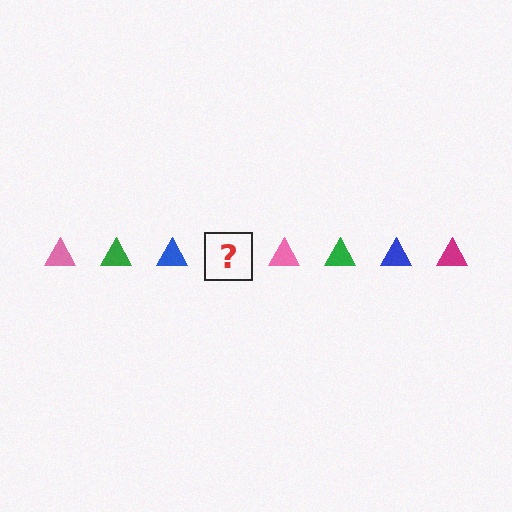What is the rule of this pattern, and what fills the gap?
The rule is that the pattern cycles through pink, green, blue, magenta triangles. The gap should be filled with a magenta triangle.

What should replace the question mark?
The question mark should be replaced with a magenta triangle.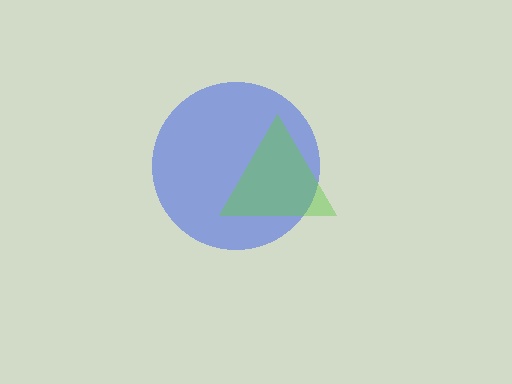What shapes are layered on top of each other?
The layered shapes are: a blue circle, a lime triangle.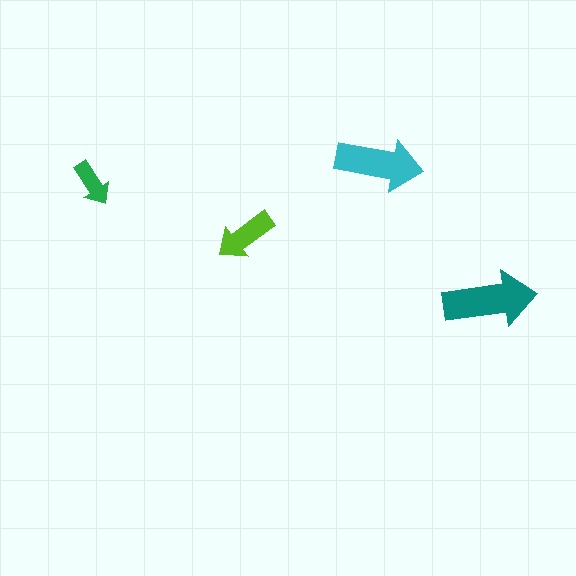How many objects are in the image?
There are 4 objects in the image.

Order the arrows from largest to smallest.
the teal one, the cyan one, the lime one, the green one.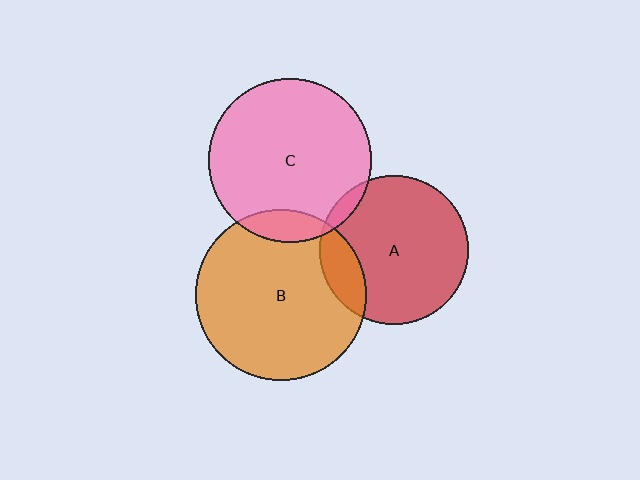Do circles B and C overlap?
Yes.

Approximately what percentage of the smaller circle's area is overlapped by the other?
Approximately 10%.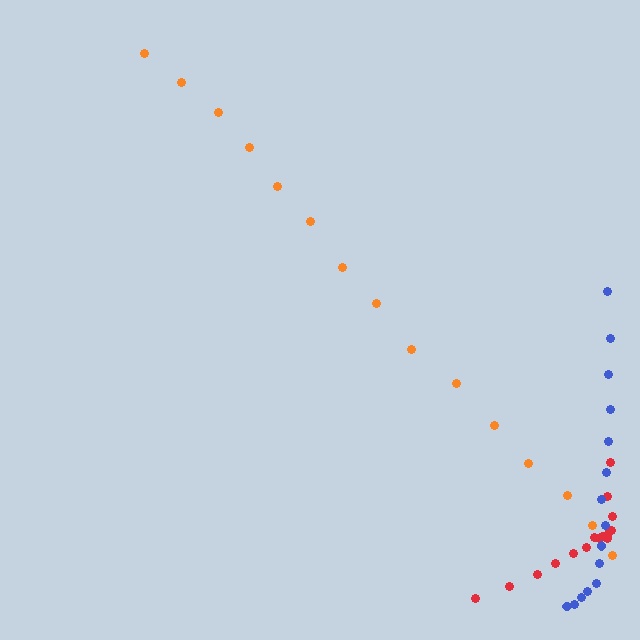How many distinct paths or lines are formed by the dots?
There are 3 distinct paths.